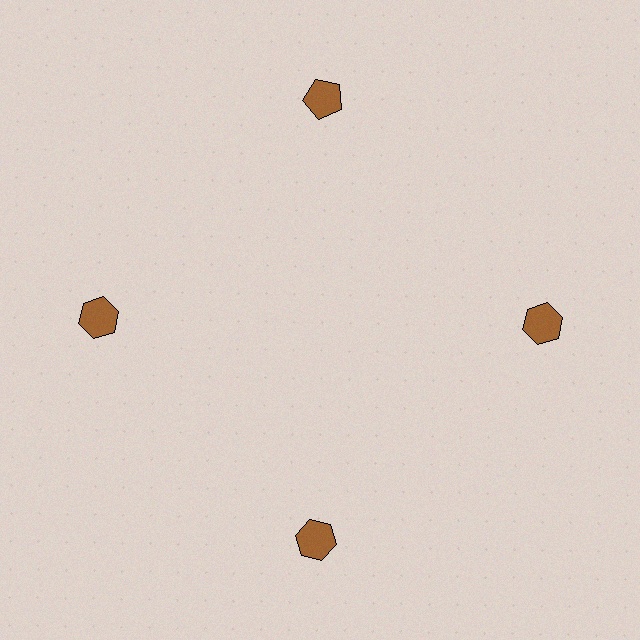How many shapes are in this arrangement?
There are 4 shapes arranged in a ring pattern.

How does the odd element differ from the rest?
It has a different shape: pentagon instead of hexagon.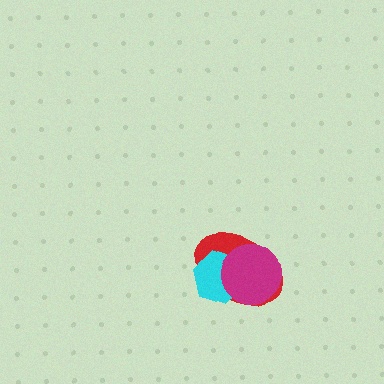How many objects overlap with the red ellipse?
2 objects overlap with the red ellipse.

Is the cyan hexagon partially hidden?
Yes, it is partially covered by another shape.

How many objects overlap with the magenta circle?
2 objects overlap with the magenta circle.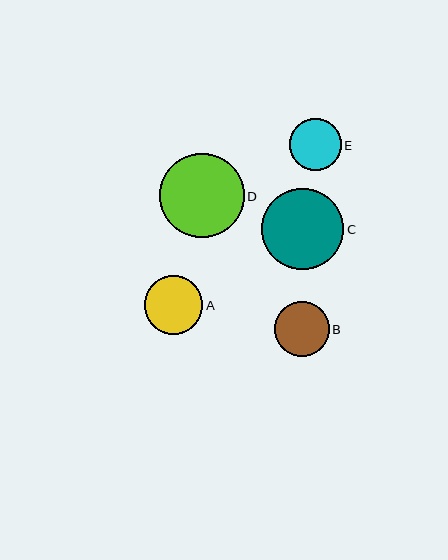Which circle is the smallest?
Circle E is the smallest with a size of approximately 52 pixels.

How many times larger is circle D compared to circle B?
Circle D is approximately 1.5 times the size of circle B.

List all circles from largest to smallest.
From largest to smallest: D, C, A, B, E.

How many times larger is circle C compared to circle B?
Circle C is approximately 1.5 times the size of circle B.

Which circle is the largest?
Circle D is the largest with a size of approximately 84 pixels.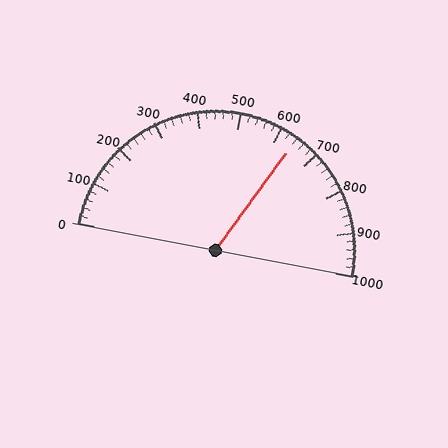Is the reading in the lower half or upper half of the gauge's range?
The reading is in the upper half of the range (0 to 1000).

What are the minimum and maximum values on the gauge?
The gauge ranges from 0 to 1000.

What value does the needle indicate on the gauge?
The needle indicates approximately 640.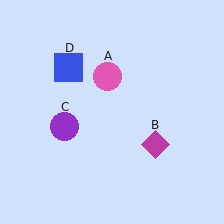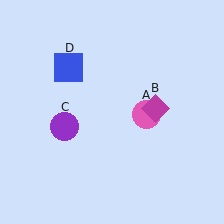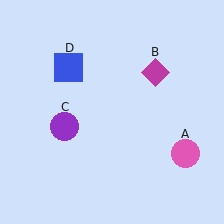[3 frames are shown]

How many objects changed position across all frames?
2 objects changed position: pink circle (object A), magenta diamond (object B).